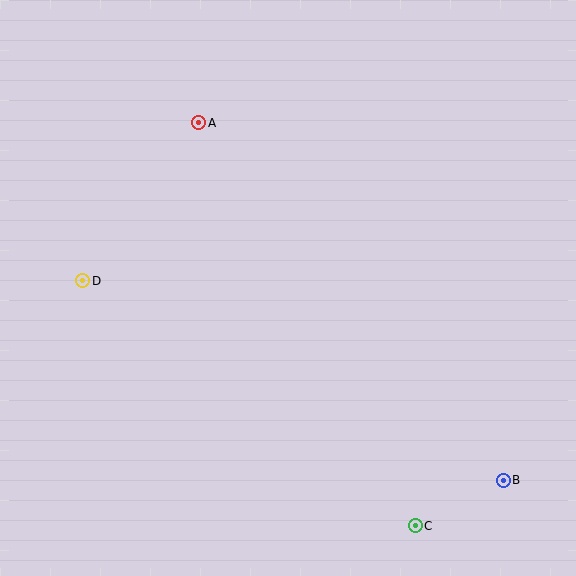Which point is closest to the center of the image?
Point A at (199, 123) is closest to the center.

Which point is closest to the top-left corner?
Point A is closest to the top-left corner.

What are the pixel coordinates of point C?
Point C is at (415, 526).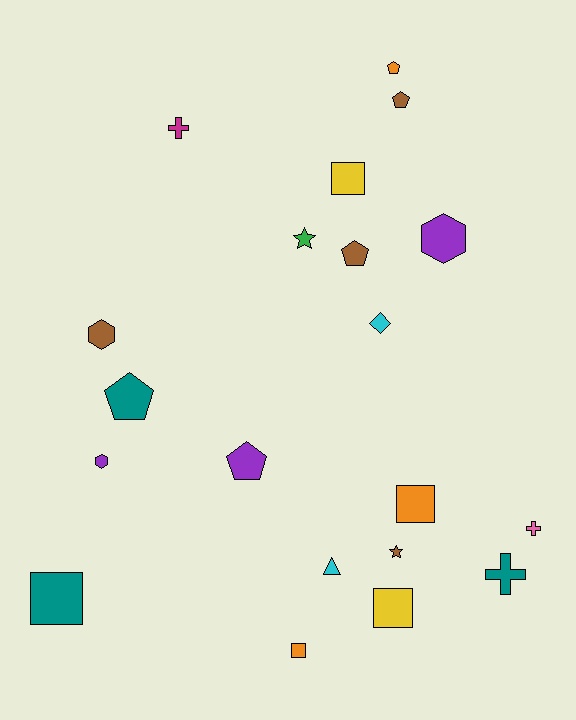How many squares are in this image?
There are 5 squares.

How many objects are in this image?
There are 20 objects.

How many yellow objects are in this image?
There are 2 yellow objects.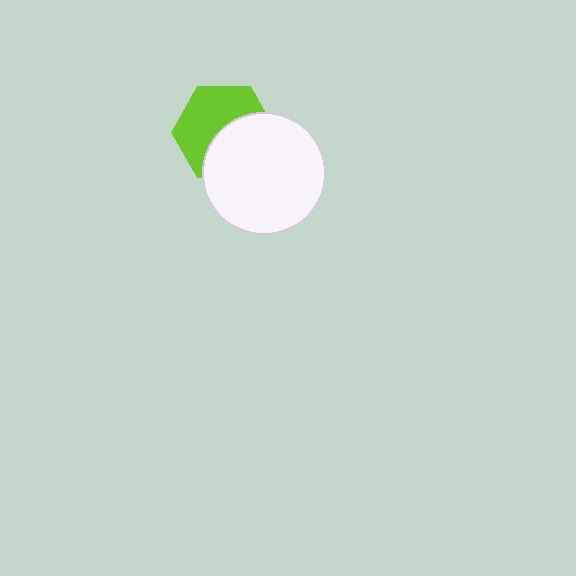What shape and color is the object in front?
The object in front is a white circle.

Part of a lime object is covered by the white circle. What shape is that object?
It is a hexagon.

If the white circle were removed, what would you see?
You would see the complete lime hexagon.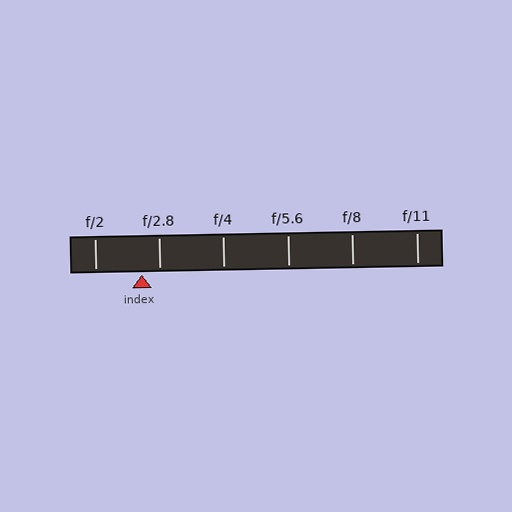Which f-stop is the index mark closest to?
The index mark is closest to f/2.8.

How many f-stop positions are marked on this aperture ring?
There are 6 f-stop positions marked.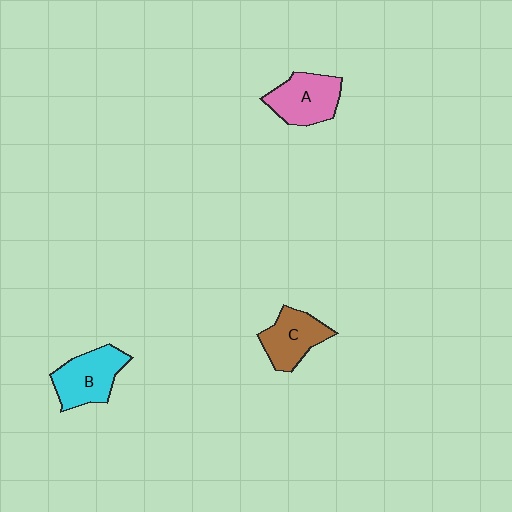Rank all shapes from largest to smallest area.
From largest to smallest: B (cyan), A (pink), C (brown).